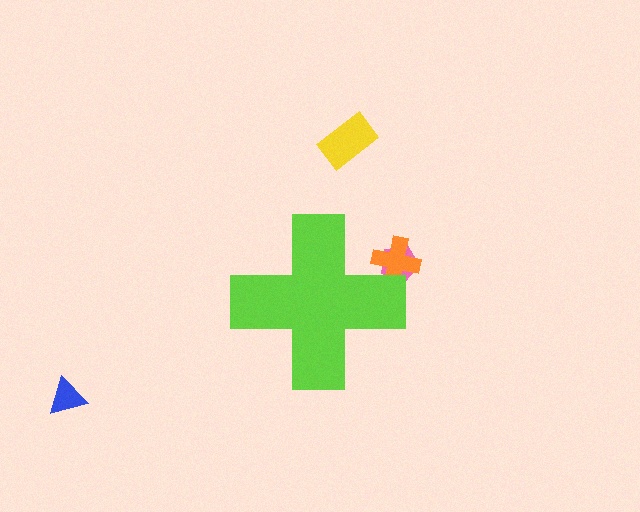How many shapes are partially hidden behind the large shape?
2 shapes are partially hidden.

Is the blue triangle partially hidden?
No, the blue triangle is fully visible.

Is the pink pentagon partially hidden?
Yes, the pink pentagon is partially hidden behind the lime cross.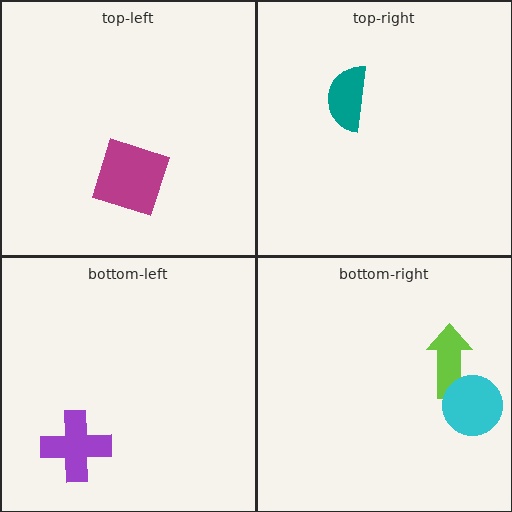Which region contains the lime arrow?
The bottom-right region.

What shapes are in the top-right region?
The teal semicircle.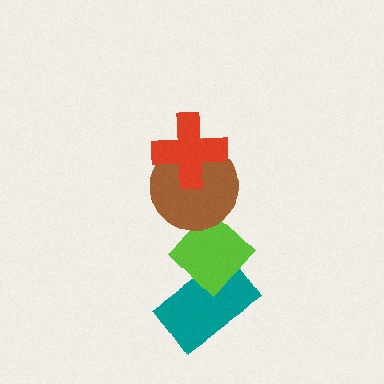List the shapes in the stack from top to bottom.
From top to bottom: the red cross, the brown circle, the lime diamond, the teal rectangle.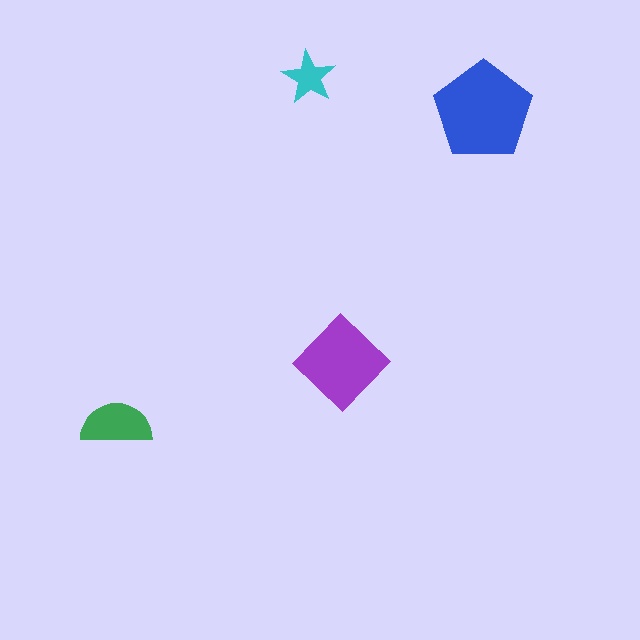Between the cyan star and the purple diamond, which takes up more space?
The purple diamond.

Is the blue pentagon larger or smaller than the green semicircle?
Larger.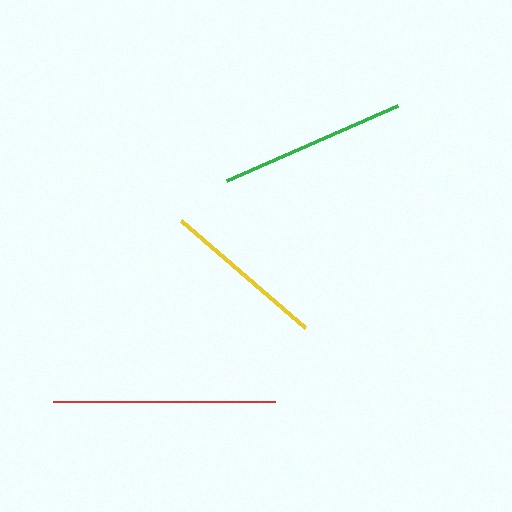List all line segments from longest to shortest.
From longest to shortest: red, green, yellow.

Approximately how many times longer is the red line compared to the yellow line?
The red line is approximately 1.4 times the length of the yellow line.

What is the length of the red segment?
The red segment is approximately 222 pixels long.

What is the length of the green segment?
The green segment is approximately 187 pixels long.